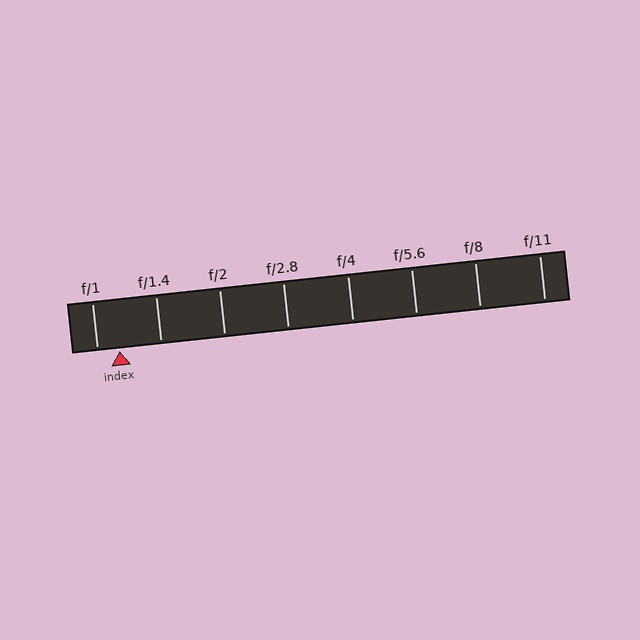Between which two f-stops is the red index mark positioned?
The index mark is between f/1 and f/1.4.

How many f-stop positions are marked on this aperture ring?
There are 8 f-stop positions marked.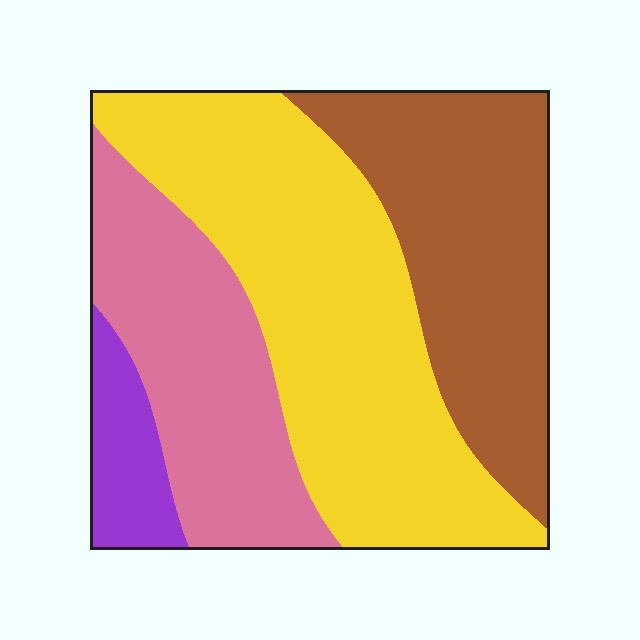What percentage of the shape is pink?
Pink covers about 25% of the shape.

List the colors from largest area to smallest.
From largest to smallest: yellow, brown, pink, purple.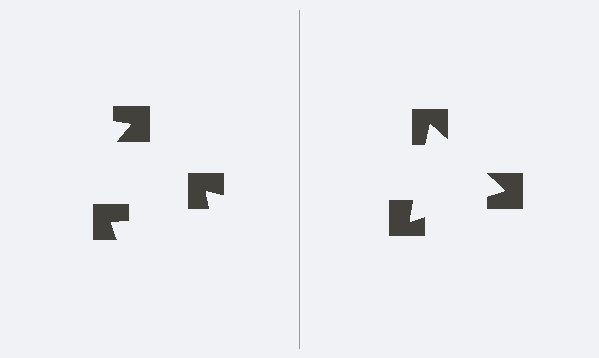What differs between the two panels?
The notched squares are positioned identically on both sides; only the wedge orientations differ. On the right they align to a triangle; on the left they are misaligned.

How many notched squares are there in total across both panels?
6 — 3 on each side.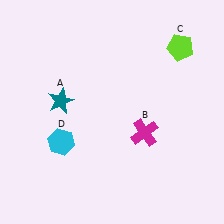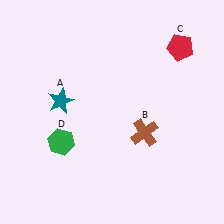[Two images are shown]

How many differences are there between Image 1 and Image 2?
There are 3 differences between the two images.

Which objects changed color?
B changed from magenta to brown. C changed from lime to red. D changed from cyan to green.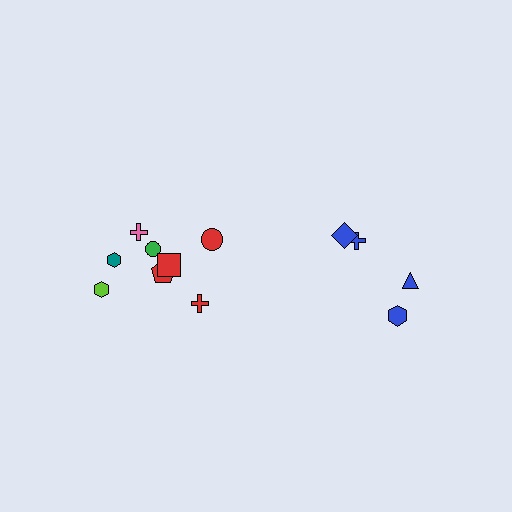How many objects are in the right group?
There are 4 objects.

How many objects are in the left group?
There are 8 objects.